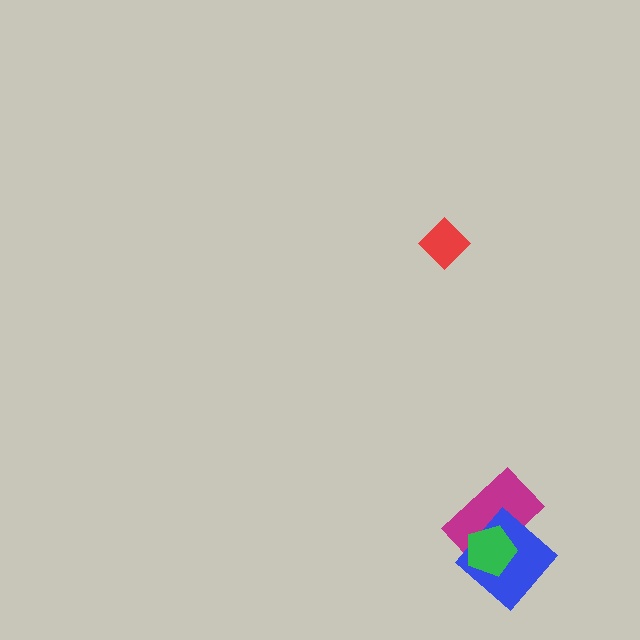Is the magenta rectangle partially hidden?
Yes, it is partially covered by another shape.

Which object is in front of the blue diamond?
The green pentagon is in front of the blue diamond.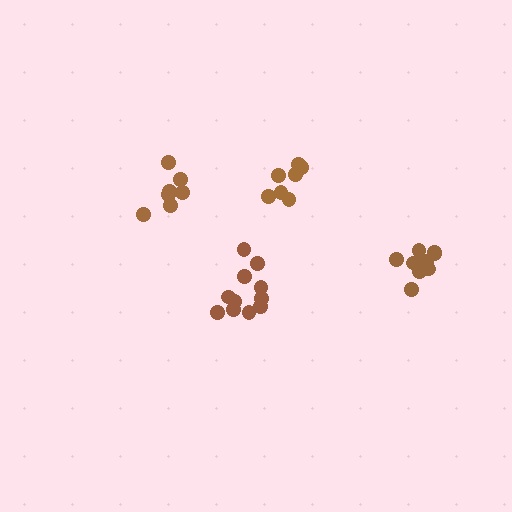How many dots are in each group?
Group 1: 11 dots, Group 2: 7 dots, Group 3: 7 dots, Group 4: 10 dots (35 total).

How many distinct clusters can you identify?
There are 4 distinct clusters.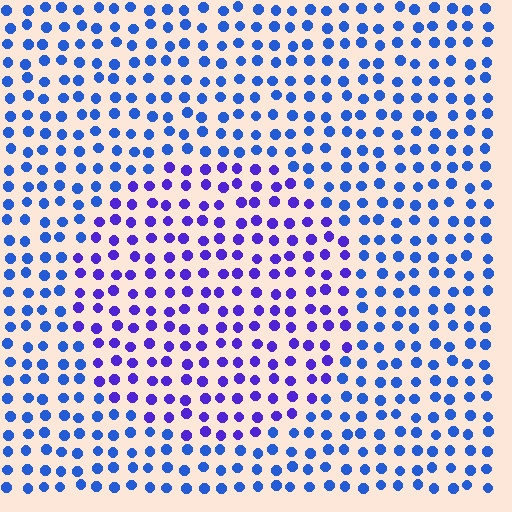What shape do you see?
I see a circle.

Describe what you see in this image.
The image is filled with small blue elements in a uniform arrangement. A circle-shaped region is visible where the elements are tinted to a slightly different hue, forming a subtle color boundary.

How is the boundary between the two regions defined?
The boundary is defined purely by a slight shift in hue (about 35 degrees). Spacing, size, and orientation are identical on both sides.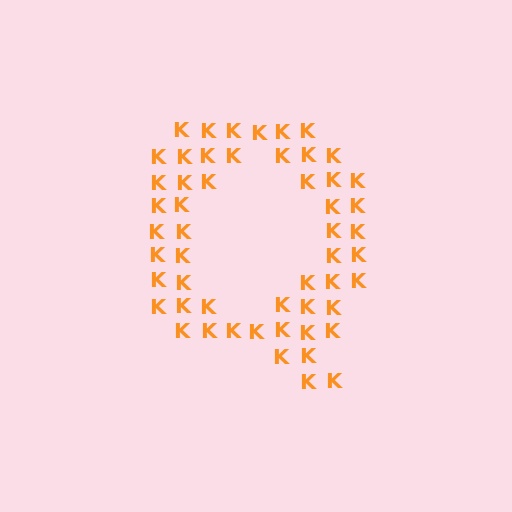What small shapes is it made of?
It is made of small letter K's.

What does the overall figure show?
The overall figure shows the letter Q.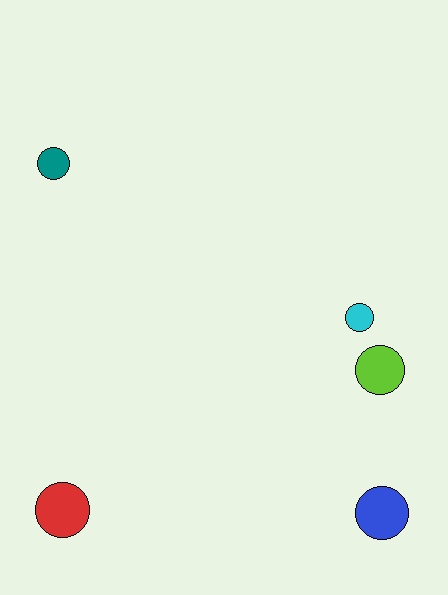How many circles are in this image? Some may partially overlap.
There are 5 circles.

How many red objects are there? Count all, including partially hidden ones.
There is 1 red object.